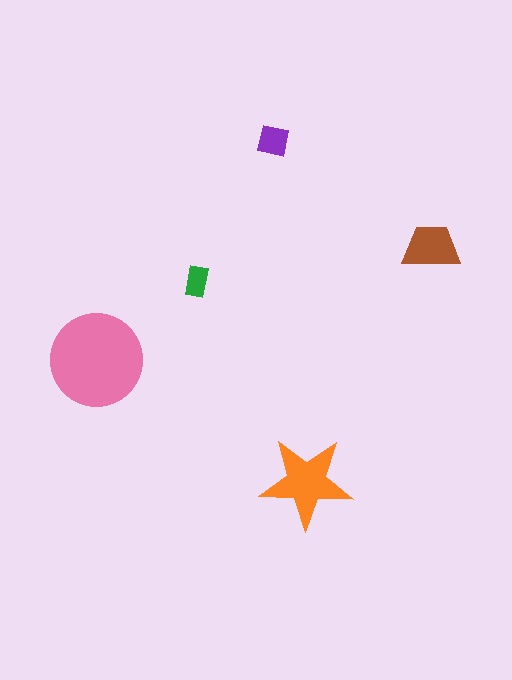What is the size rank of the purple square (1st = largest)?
4th.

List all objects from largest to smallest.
The pink circle, the orange star, the brown trapezoid, the purple square, the green rectangle.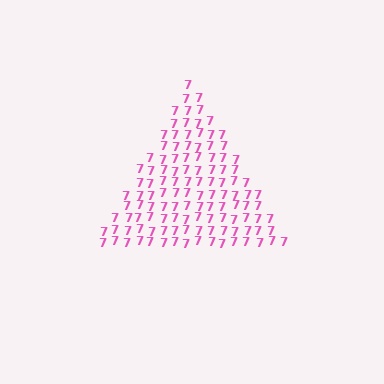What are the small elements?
The small elements are digit 7's.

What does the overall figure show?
The overall figure shows a triangle.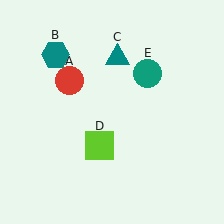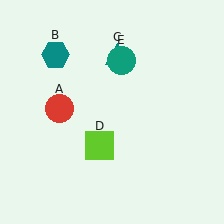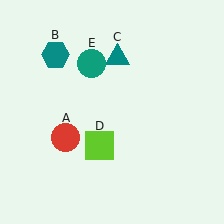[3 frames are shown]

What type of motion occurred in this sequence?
The red circle (object A), teal circle (object E) rotated counterclockwise around the center of the scene.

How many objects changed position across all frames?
2 objects changed position: red circle (object A), teal circle (object E).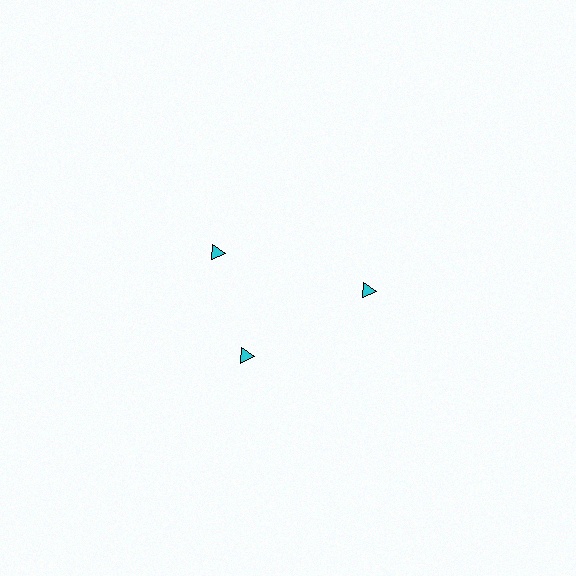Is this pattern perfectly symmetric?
No. The 3 cyan triangles are arranged in a ring, but one element near the 11 o'clock position is rotated out of alignment along the ring, breaking the 3-fold rotational symmetry.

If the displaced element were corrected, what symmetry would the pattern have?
It would have 3-fold rotational symmetry — the pattern would map onto itself every 120 degrees.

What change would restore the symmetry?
The symmetry would be restored by rotating it back into even spacing with its neighbors so that all 3 triangles sit at equal angles and equal distance from the center.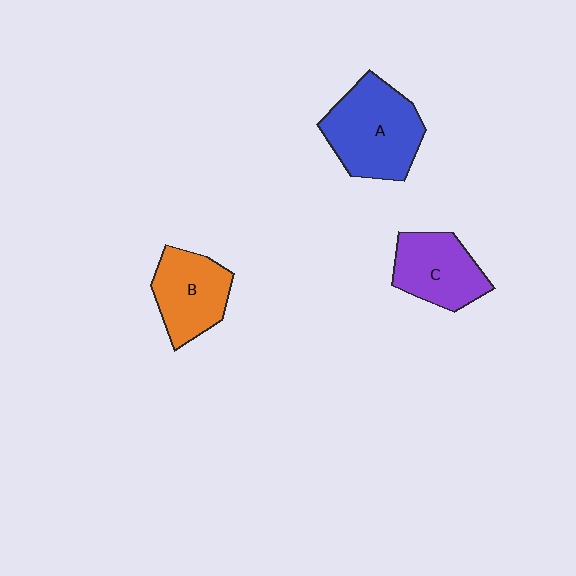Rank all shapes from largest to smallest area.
From largest to smallest: A (blue), B (orange), C (purple).